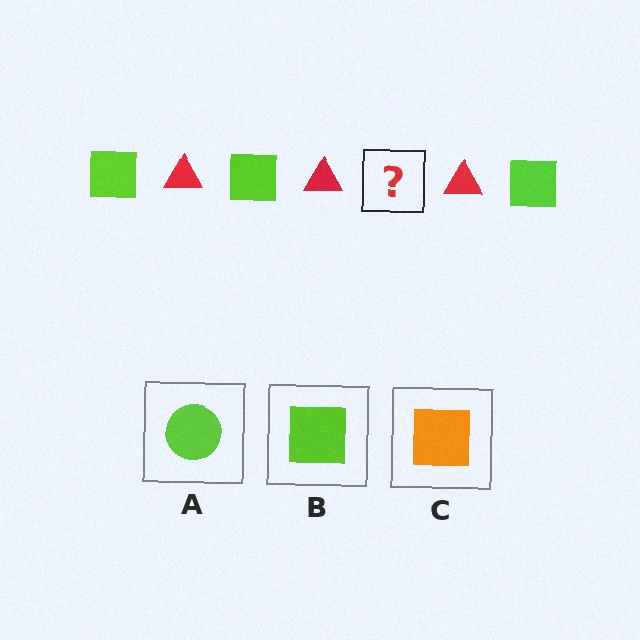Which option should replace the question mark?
Option B.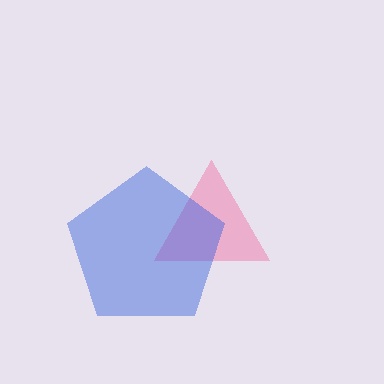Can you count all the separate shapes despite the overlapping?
Yes, there are 2 separate shapes.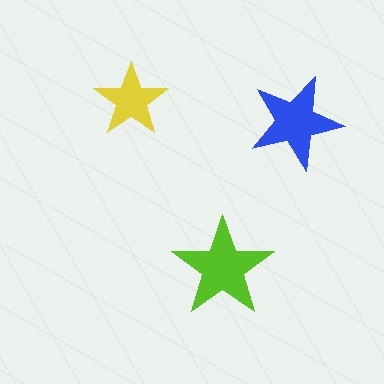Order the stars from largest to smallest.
the lime one, the blue one, the yellow one.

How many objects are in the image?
There are 3 objects in the image.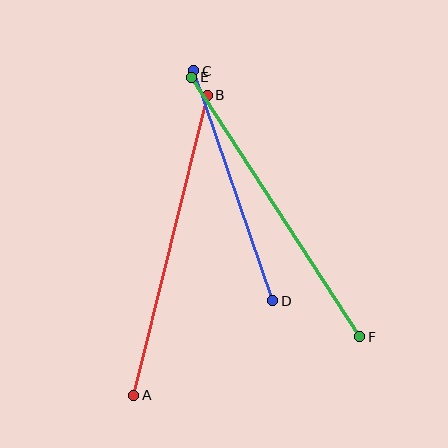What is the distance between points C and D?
The distance is approximately 243 pixels.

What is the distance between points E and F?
The distance is approximately 309 pixels.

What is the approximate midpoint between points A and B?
The midpoint is at approximately (171, 245) pixels.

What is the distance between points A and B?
The distance is approximately 309 pixels.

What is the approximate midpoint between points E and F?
The midpoint is at approximately (276, 207) pixels.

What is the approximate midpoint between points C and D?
The midpoint is at approximately (233, 186) pixels.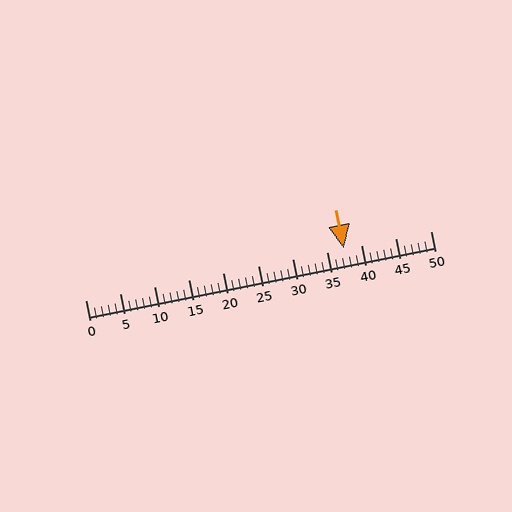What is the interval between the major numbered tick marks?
The major tick marks are spaced 5 units apart.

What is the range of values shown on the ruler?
The ruler shows values from 0 to 50.